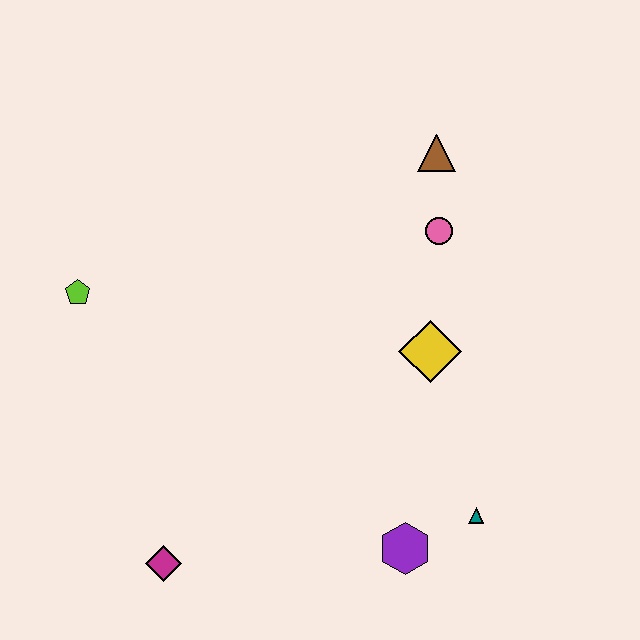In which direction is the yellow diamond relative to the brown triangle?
The yellow diamond is below the brown triangle.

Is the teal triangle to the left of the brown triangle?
No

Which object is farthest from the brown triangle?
The magenta diamond is farthest from the brown triangle.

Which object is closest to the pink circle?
The brown triangle is closest to the pink circle.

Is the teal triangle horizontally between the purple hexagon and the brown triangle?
No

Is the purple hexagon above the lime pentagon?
No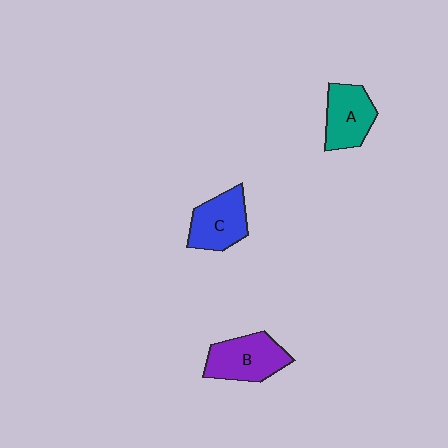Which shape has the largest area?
Shape B (purple).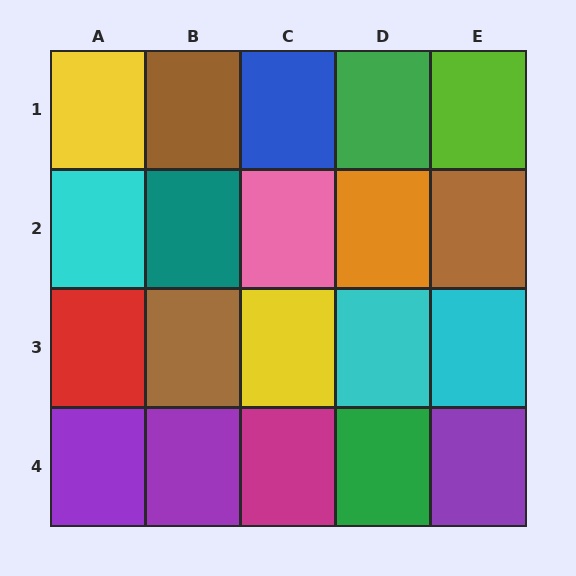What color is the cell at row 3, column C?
Yellow.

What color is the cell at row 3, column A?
Red.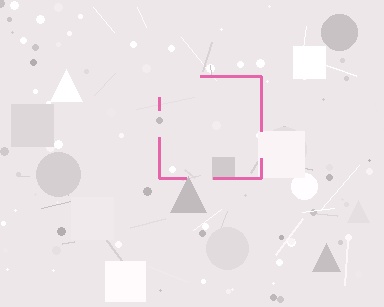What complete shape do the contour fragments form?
The contour fragments form a square.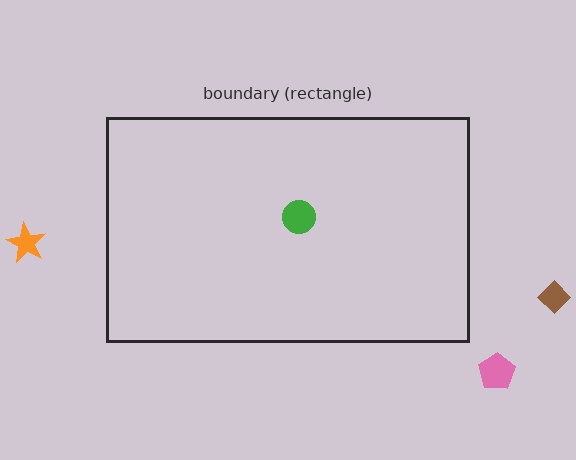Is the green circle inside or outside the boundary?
Inside.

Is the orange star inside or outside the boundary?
Outside.